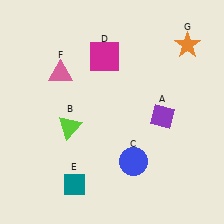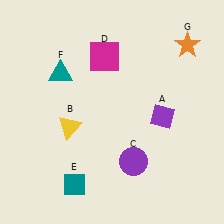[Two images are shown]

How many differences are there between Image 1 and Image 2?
There are 3 differences between the two images.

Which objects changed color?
B changed from lime to yellow. C changed from blue to purple. F changed from pink to teal.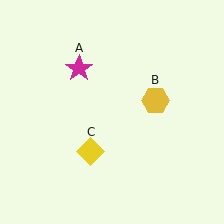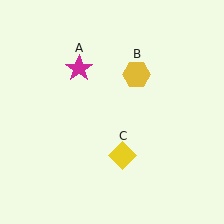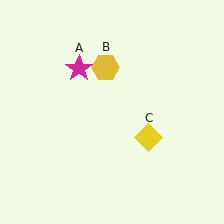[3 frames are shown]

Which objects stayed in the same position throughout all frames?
Magenta star (object A) remained stationary.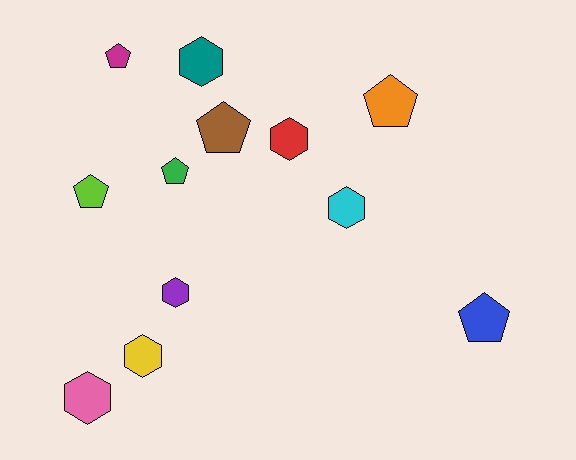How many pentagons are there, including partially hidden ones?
There are 6 pentagons.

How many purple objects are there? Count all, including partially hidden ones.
There is 1 purple object.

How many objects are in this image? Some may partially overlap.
There are 12 objects.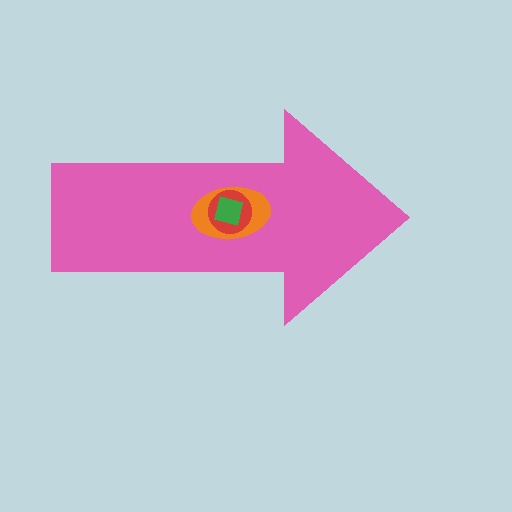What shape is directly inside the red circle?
The green square.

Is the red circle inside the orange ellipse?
Yes.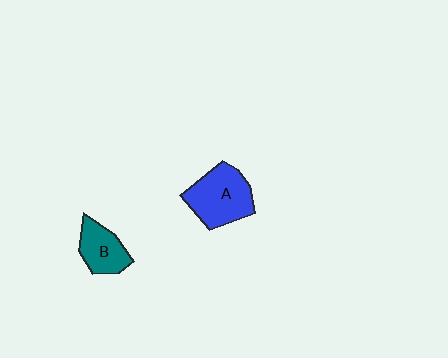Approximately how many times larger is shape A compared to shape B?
Approximately 1.6 times.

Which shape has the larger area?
Shape A (blue).